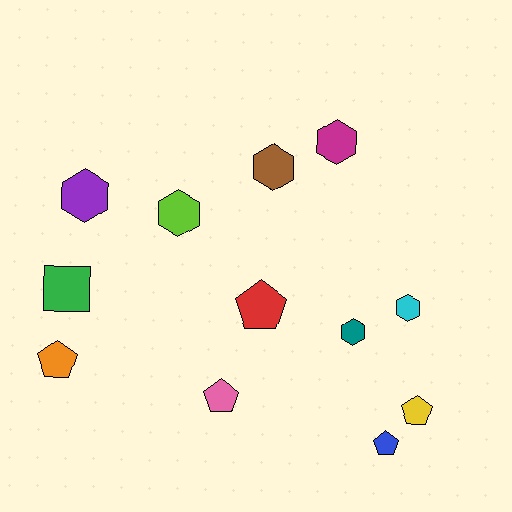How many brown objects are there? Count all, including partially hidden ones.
There is 1 brown object.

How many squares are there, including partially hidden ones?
There is 1 square.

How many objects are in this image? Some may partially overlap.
There are 12 objects.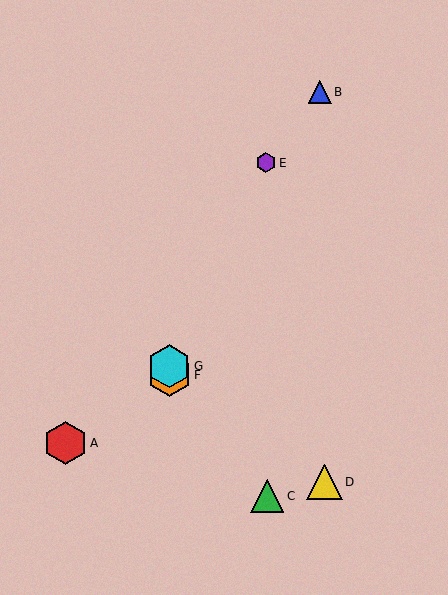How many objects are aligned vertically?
2 objects (F, G) are aligned vertically.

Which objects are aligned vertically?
Objects F, G are aligned vertically.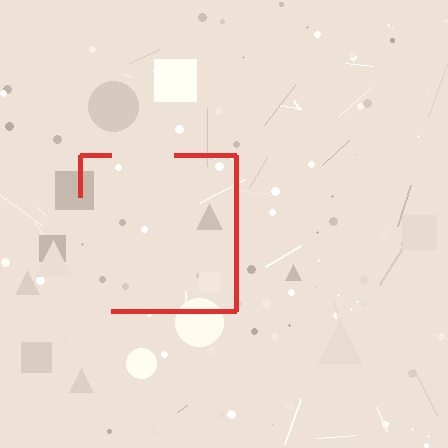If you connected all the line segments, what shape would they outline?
They would outline a square.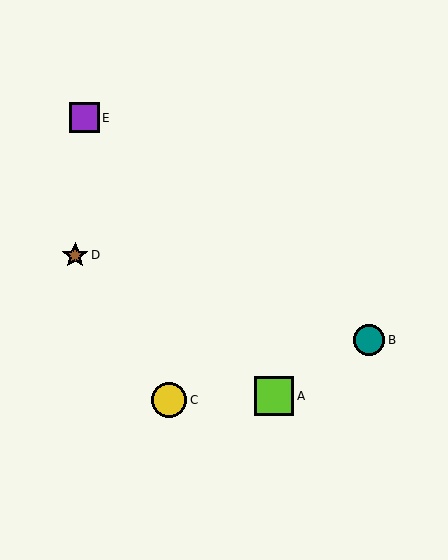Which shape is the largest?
The lime square (labeled A) is the largest.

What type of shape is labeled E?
Shape E is a purple square.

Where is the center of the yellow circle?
The center of the yellow circle is at (169, 400).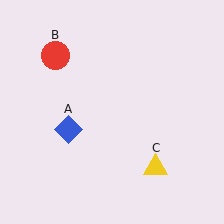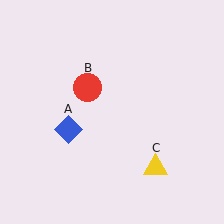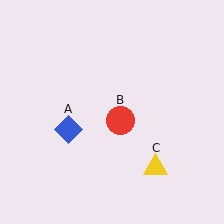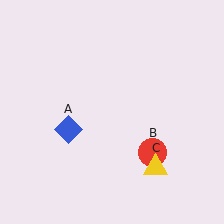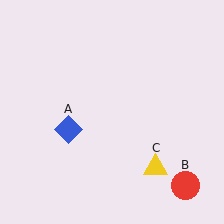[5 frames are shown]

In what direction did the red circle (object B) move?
The red circle (object B) moved down and to the right.